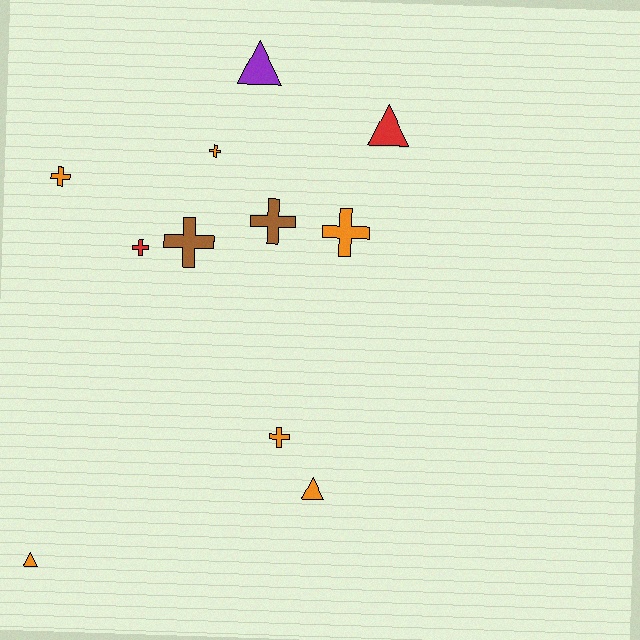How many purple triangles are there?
There is 1 purple triangle.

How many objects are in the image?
There are 11 objects.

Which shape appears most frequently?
Cross, with 7 objects.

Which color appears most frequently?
Orange, with 6 objects.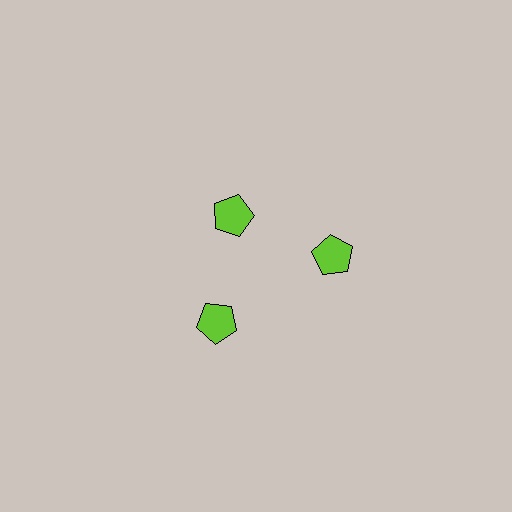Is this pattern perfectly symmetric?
No. The 3 lime pentagons are arranged in a ring, but one element near the 11 o'clock position is pulled inward toward the center, breaking the 3-fold rotational symmetry.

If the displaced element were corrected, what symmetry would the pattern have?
It would have 3-fold rotational symmetry — the pattern would map onto itself every 120 degrees.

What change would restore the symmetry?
The symmetry would be restored by moving it outward, back onto the ring so that all 3 pentagons sit at equal angles and equal distance from the center.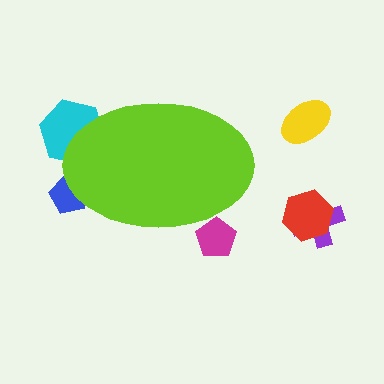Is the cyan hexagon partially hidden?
Yes, the cyan hexagon is partially hidden behind the lime ellipse.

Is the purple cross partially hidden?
No, the purple cross is fully visible.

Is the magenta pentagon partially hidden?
Yes, the magenta pentagon is partially hidden behind the lime ellipse.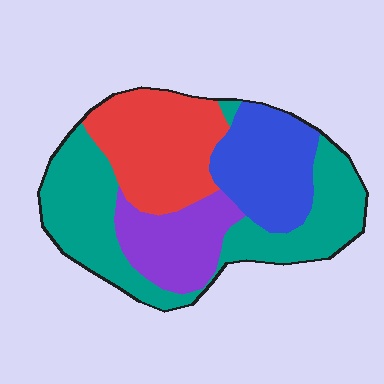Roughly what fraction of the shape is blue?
Blue covers about 20% of the shape.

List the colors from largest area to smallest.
From largest to smallest: teal, red, blue, purple.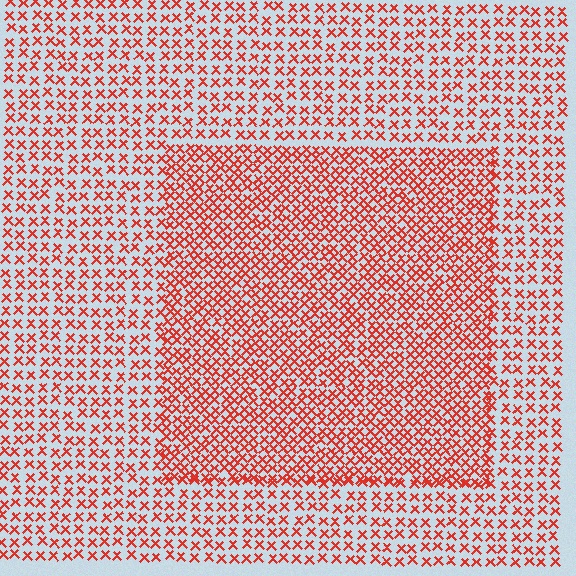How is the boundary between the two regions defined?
The boundary is defined by a change in element density (approximately 1.8x ratio). All elements are the same color, size, and shape.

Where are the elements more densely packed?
The elements are more densely packed inside the rectangle boundary.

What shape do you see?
I see a rectangle.